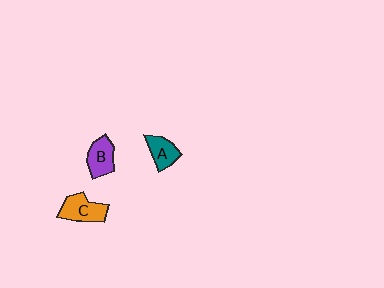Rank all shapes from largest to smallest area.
From largest to smallest: C (orange), B (purple), A (teal).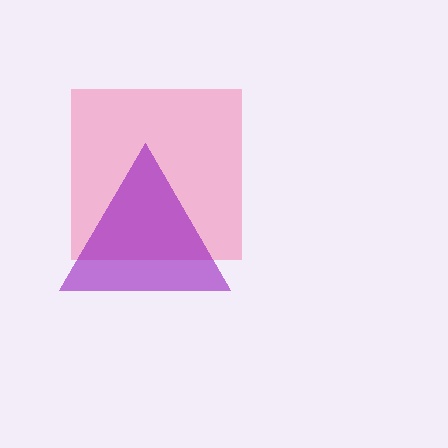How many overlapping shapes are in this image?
There are 2 overlapping shapes in the image.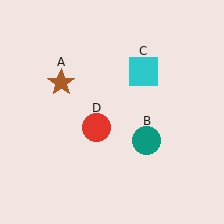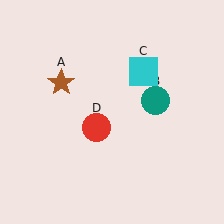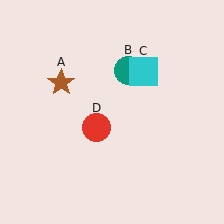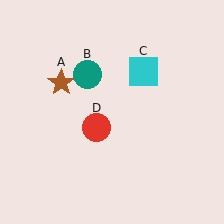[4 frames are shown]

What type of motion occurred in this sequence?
The teal circle (object B) rotated counterclockwise around the center of the scene.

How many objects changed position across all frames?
1 object changed position: teal circle (object B).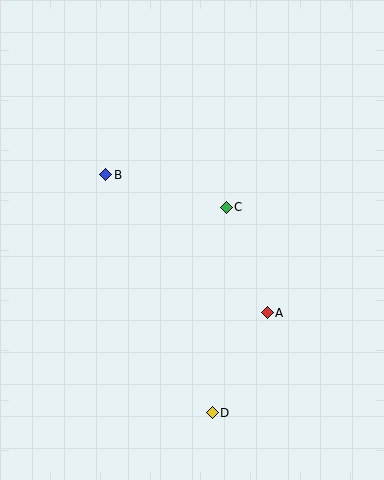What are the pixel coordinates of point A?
Point A is at (267, 313).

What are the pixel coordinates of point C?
Point C is at (226, 207).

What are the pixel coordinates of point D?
Point D is at (212, 413).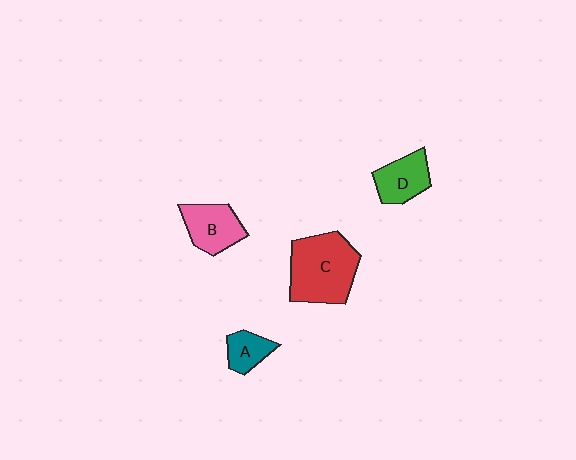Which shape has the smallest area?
Shape A (teal).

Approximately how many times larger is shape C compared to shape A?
Approximately 2.8 times.